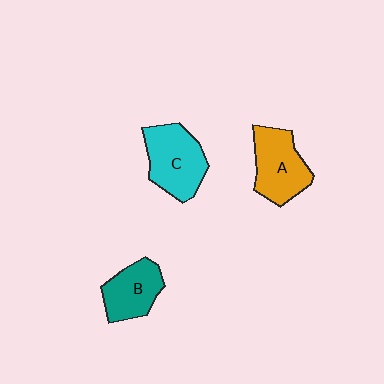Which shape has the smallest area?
Shape B (teal).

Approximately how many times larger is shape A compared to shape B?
Approximately 1.2 times.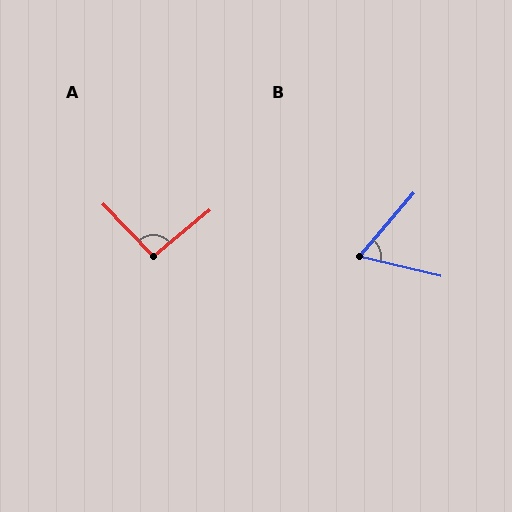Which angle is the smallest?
B, at approximately 62 degrees.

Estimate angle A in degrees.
Approximately 94 degrees.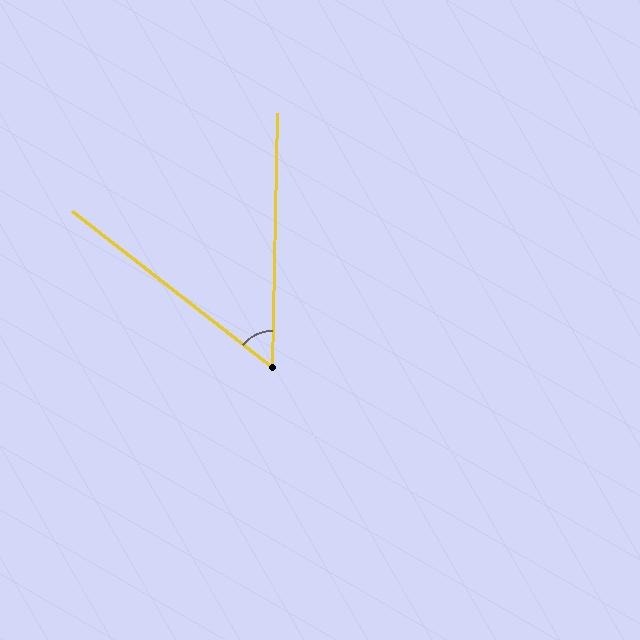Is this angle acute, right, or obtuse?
It is acute.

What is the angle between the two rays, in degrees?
Approximately 53 degrees.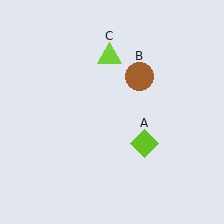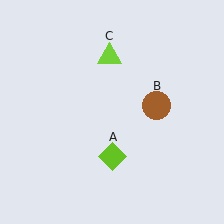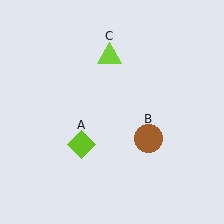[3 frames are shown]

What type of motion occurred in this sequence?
The lime diamond (object A), brown circle (object B) rotated clockwise around the center of the scene.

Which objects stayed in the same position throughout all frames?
Lime triangle (object C) remained stationary.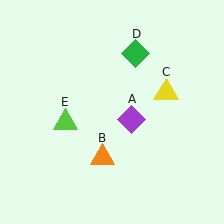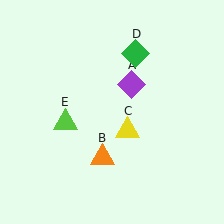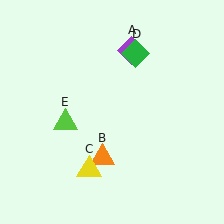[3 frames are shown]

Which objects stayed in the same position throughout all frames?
Orange triangle (object B) and green diamond (object D) and lime triangle (object E) remained stationary.